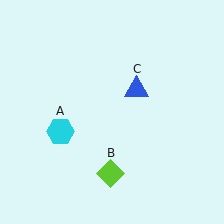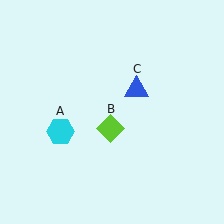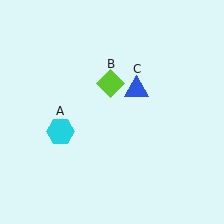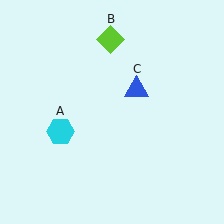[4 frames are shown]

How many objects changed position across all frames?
1 object changed position: lime diamond (object B).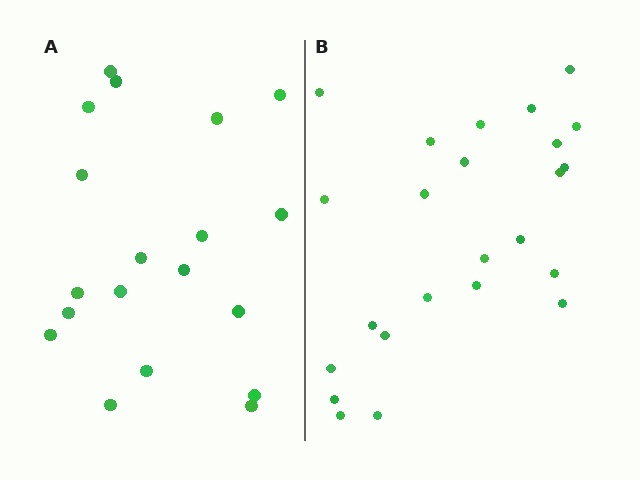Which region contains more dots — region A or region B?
Region B (the right region) has more dots.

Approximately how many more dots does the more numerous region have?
Region B has about 5 more dots than region A.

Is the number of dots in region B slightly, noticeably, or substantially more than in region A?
Region B has noticeably more, but not dramatically so. The ratio is roughly 1.3 to 1.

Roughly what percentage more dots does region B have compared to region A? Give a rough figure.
About 25% more.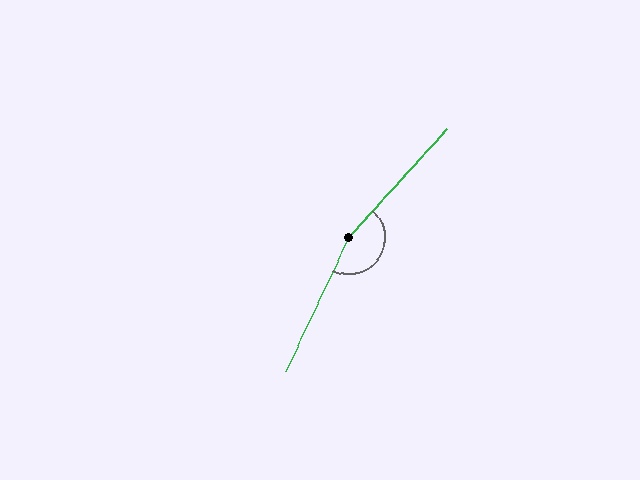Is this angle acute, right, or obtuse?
It is obtuse.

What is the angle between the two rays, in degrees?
Approximately 163 degrees.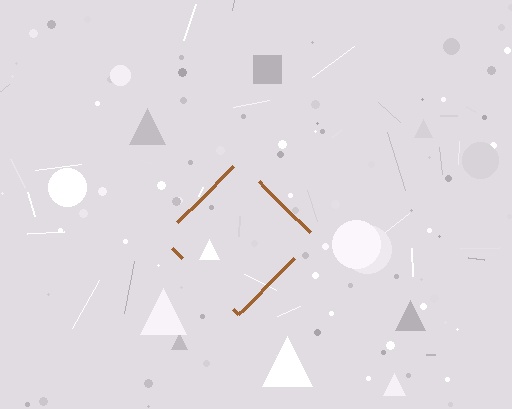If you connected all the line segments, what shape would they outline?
They would outline a diamond.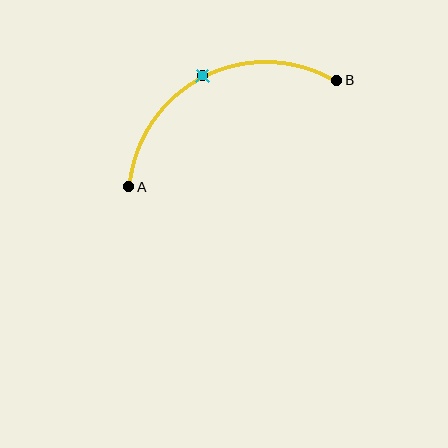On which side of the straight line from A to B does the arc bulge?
The arc bulges above the straight line connecting A and B.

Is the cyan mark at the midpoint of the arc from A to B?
Yes. The cyan mark lies on the arc at equal arc-length from both A and B — it is the arc midpoint.